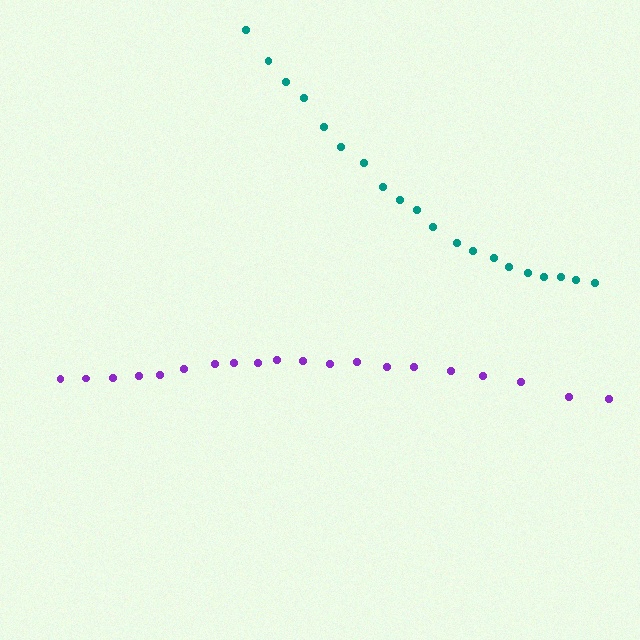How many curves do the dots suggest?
There are 2 distinct paths.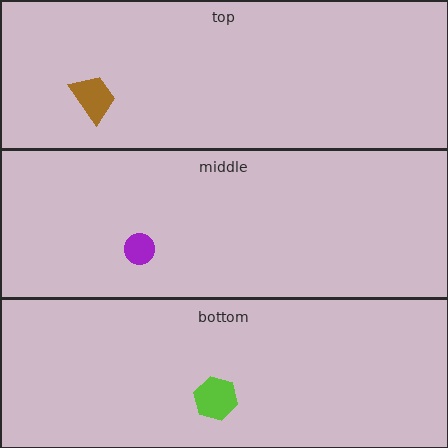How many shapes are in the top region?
1.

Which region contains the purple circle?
The middle region.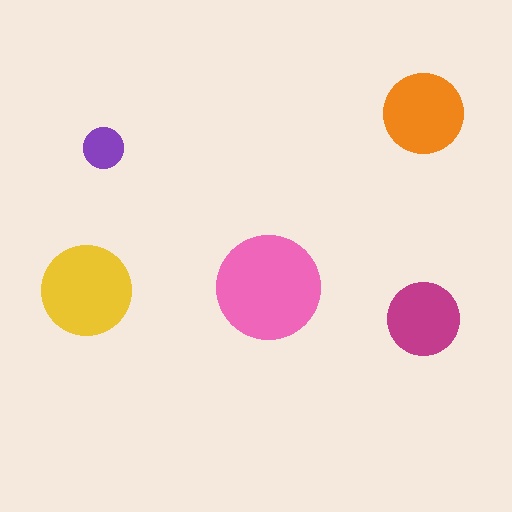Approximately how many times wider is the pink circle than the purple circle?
About 2.5 times wider.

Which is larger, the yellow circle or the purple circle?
The yellow one.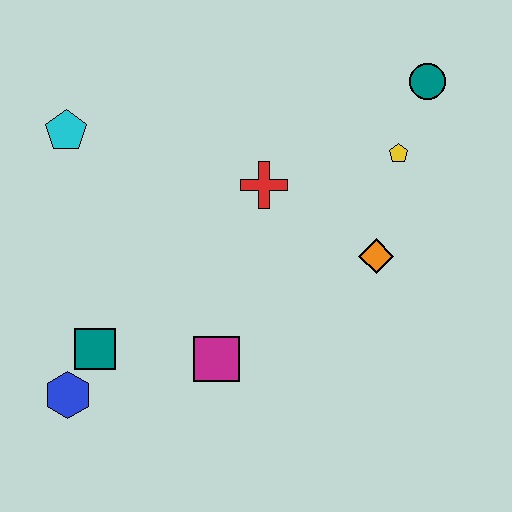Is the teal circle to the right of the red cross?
Yes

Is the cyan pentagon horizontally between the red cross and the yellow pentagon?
No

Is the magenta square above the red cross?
No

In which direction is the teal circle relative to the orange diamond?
The teal circle is above the orange diamond.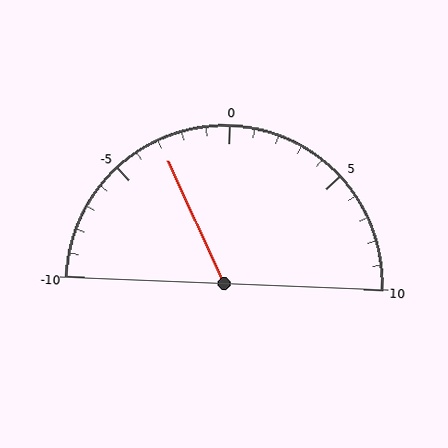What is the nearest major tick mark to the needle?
The nearest major tick mark is -5.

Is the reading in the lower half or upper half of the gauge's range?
The reading is in the lower half of the range (-10 to 10).